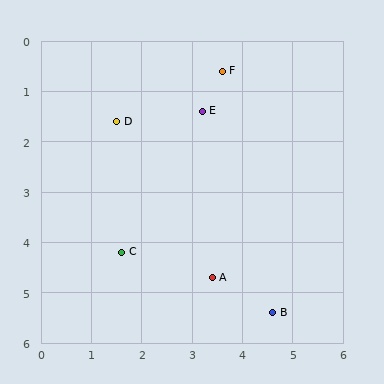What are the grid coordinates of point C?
Point C is at approximately (1.6, 4.2).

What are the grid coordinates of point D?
Point D is at approximately (1.5, 1.6).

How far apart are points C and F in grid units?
Points C and F are about 4.1 grid units apart.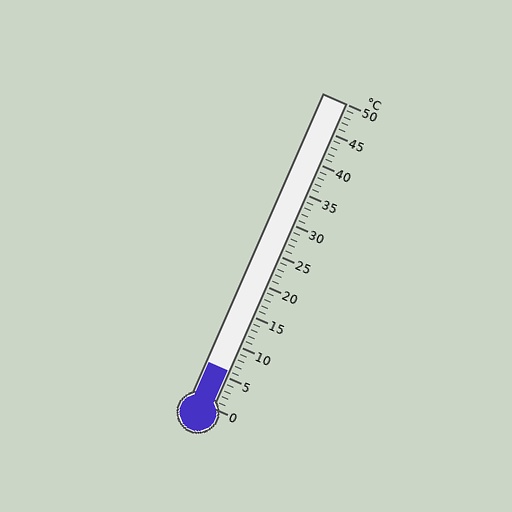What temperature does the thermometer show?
The thermometer shows approximately 6°C.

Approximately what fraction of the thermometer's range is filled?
The thermometer is filled to approximately 10% of its range.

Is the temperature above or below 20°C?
The temperature is below 20°C.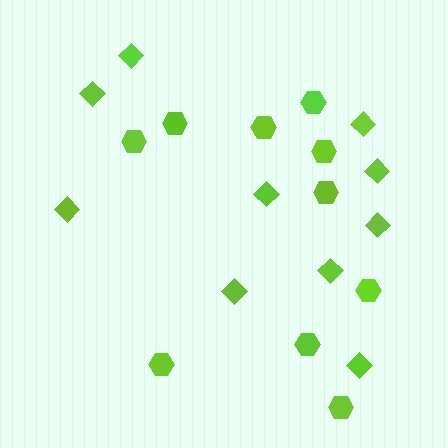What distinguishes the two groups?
There are 2 groups: one group of diamonds (10) and one group of hexagons (10).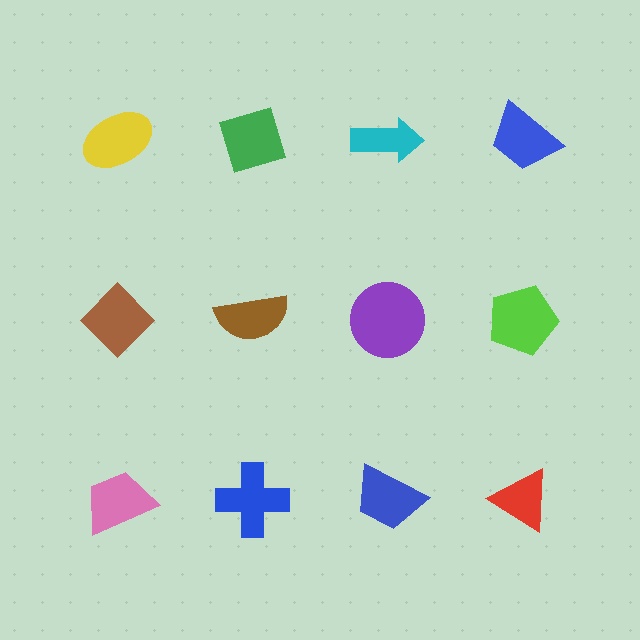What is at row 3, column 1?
A pink trapezoid.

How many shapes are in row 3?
4 shapes.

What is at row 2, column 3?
A purple circle.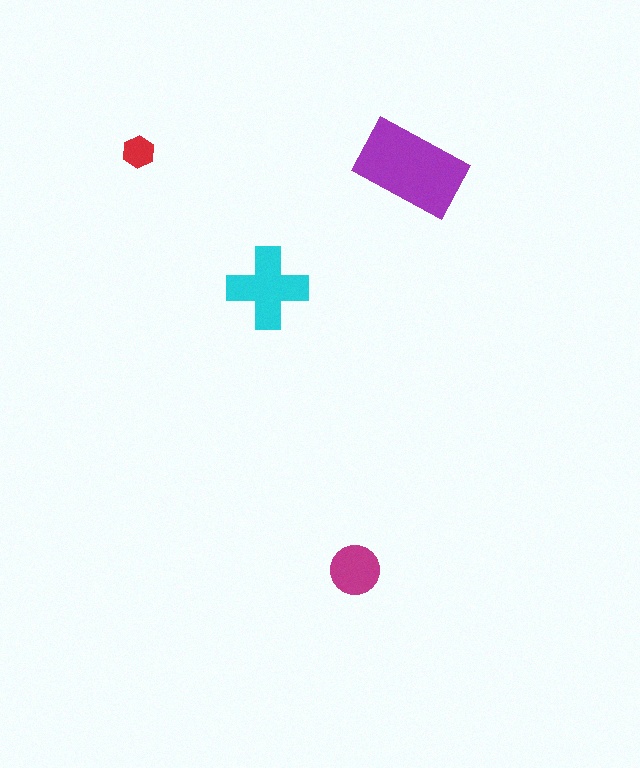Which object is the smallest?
The red hexagon.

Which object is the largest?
The purple rectangle.